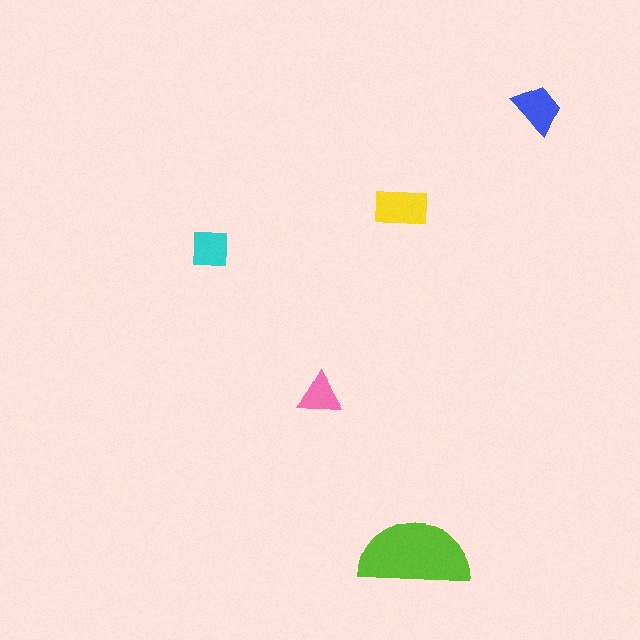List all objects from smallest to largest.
The pink triangle, the cyan square, the blue trapezoid, the yellow rectangle, the lime semicircle.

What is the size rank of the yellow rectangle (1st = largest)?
2nd.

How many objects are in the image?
There are 5 objects in the image.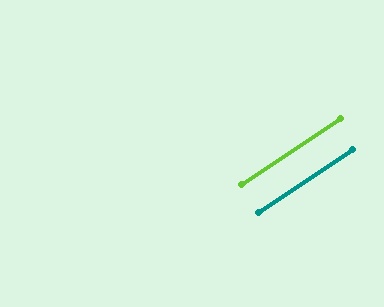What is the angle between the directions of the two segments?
Approximately 0 degrees.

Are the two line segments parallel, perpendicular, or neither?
Parallel — their directions differ by only 0.3°.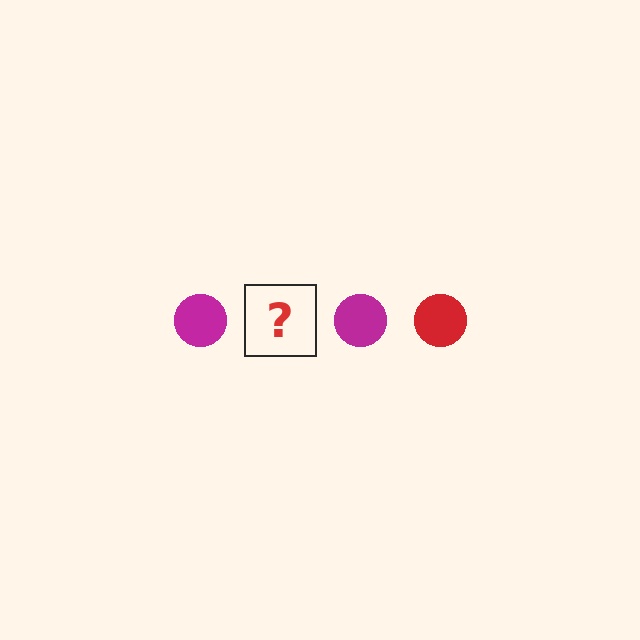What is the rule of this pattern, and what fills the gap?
The rule is that the pattern cycles through magenta, red circles. The gap should be filled with a red circle.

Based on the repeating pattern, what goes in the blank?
The blank should be a red circle.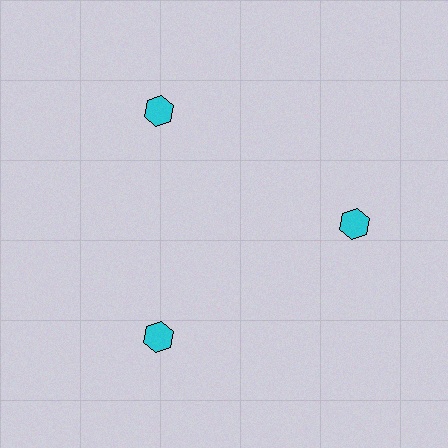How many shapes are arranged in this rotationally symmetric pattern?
There are 3 shapes, arranged in 3 groups of 1.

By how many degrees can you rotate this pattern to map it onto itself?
The pattern maps onto itself every 120 degrees of rotation.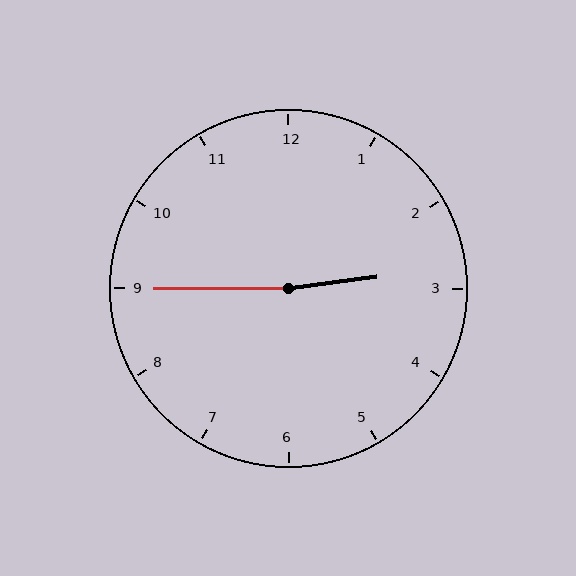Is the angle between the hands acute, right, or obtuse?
It is obtuse.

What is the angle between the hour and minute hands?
Approximately 172 degrees.